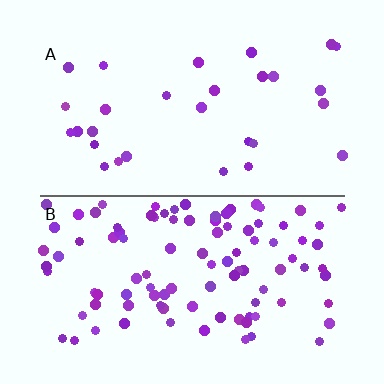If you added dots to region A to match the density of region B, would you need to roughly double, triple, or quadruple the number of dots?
Approximately triple.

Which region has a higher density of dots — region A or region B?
B (the bottom).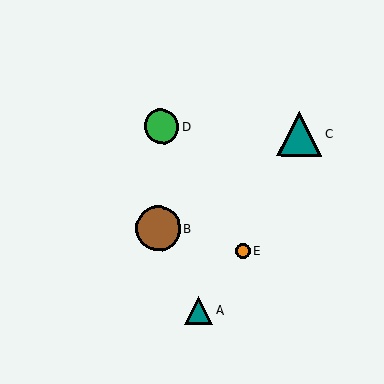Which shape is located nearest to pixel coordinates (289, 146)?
The teal triangle (labeled C) at (299, 134) is nearest to that location.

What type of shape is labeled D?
Shape D is a green circle.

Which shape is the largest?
The teal triangle (labeled C) is the largest.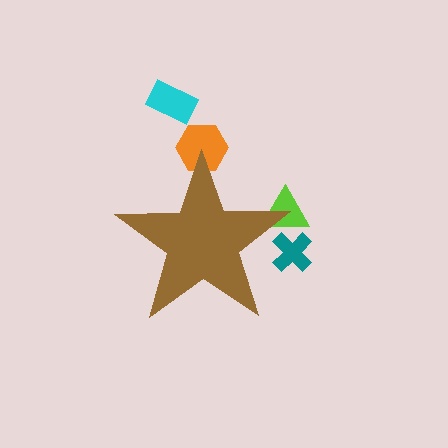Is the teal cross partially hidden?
Yes, the teal cross is partially hidden behind the brown star.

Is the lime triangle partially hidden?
Yes, the lime triangle is partially hidden behind the brown star.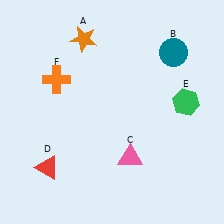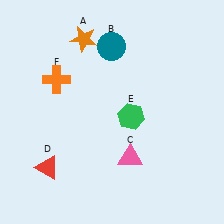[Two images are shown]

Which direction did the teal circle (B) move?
The teal circle (B) moved left.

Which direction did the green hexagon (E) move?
The green hexagon (E) moved left.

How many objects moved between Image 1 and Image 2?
2 objects moved between the two images.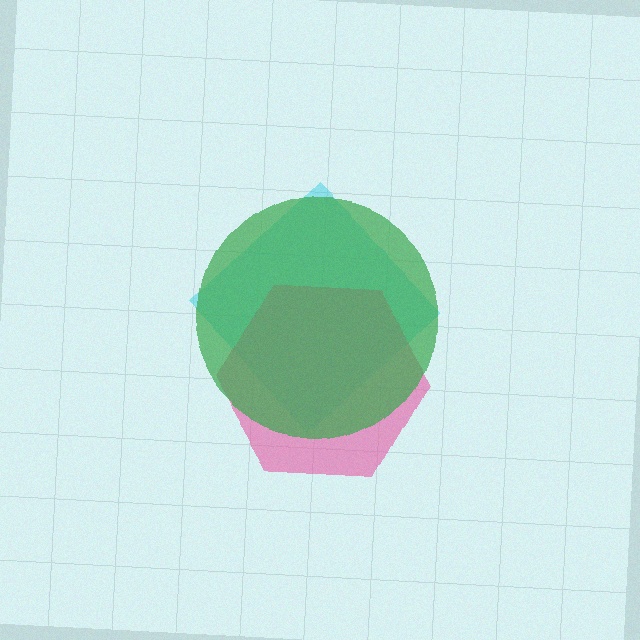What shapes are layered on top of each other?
The layered shapes are: a cyan diamond, a pink hexagon, a green circle.